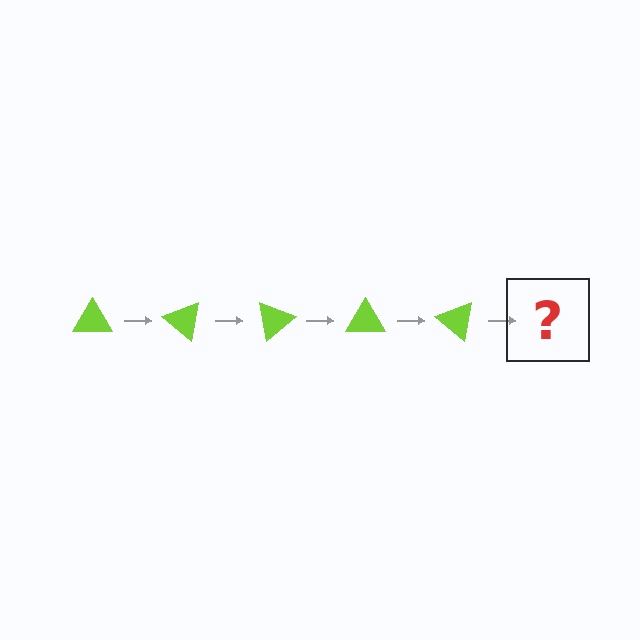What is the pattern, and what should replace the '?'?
The pattern is that the triangle rotates 40 degrees each step. The '?' should be a lime triangle rotated 200 degrees.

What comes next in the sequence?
The next element should be a lime triangle rotated 200 degrees.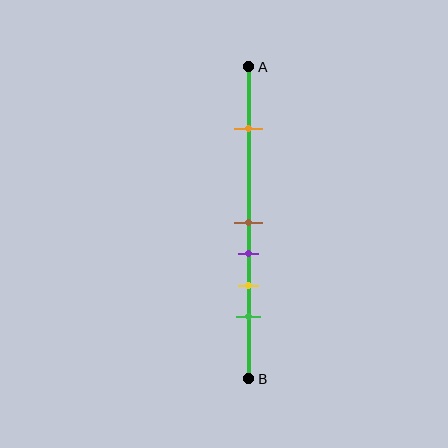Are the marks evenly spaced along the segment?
No, the marks are not evenly spaced.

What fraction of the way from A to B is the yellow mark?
The yellow mark is approximately 70% (0.7) of the way from A to B.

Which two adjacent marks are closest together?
The brown and purple marks are the closest adjacent pair.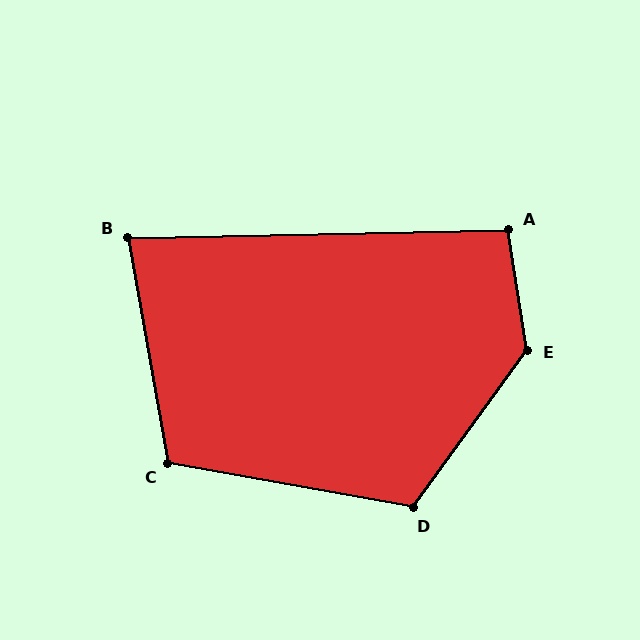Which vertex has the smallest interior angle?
B, at approximately 81 degrees.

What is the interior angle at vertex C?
Approximately 110 degrees (obtuse).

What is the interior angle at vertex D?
Approximately 116 degrees (obtuse).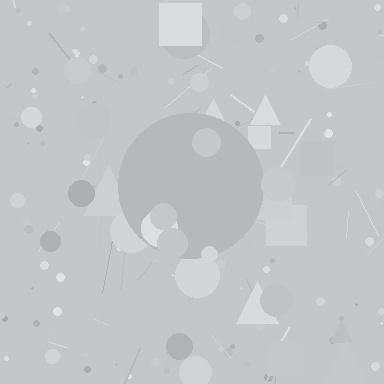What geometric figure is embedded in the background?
A circle is embedded in the background.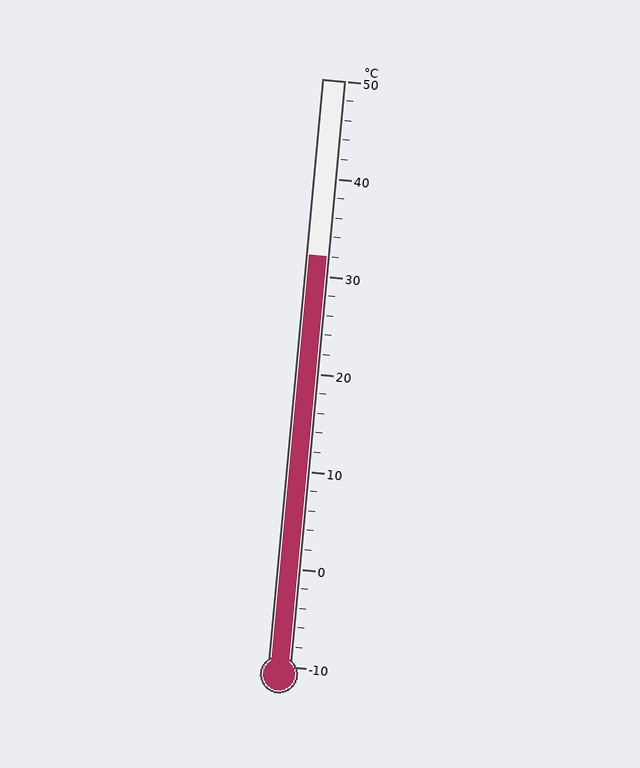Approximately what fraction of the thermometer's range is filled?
The thermometer is filled to approximately 70% of its range.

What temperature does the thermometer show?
The thermometer shows approximately 32°C.